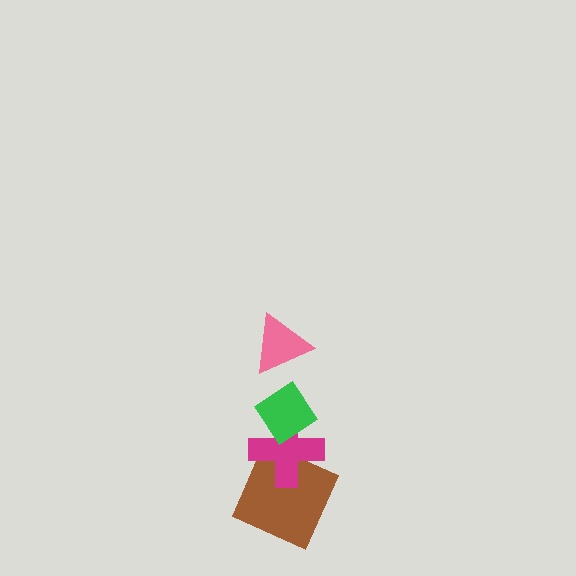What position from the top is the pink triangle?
The pink triangle is 1st from the top.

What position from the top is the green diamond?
The green diamond is 2nd from the top.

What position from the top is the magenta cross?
The magenta cross is 3rd from the top.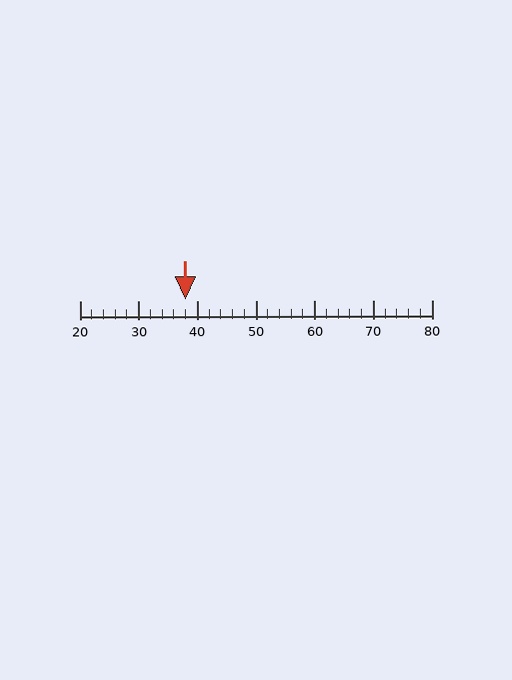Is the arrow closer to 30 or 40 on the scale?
The arrow is closer to 40.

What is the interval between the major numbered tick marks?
The major tick marks are spaced 10 units apart.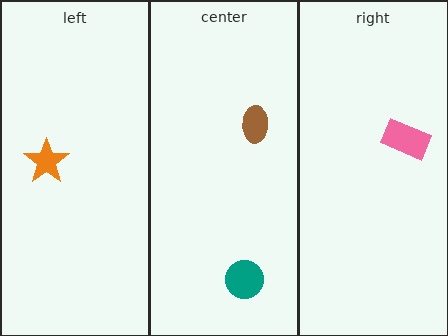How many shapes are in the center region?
2.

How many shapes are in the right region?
1.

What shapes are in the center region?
The teal circle, the brown ellipse.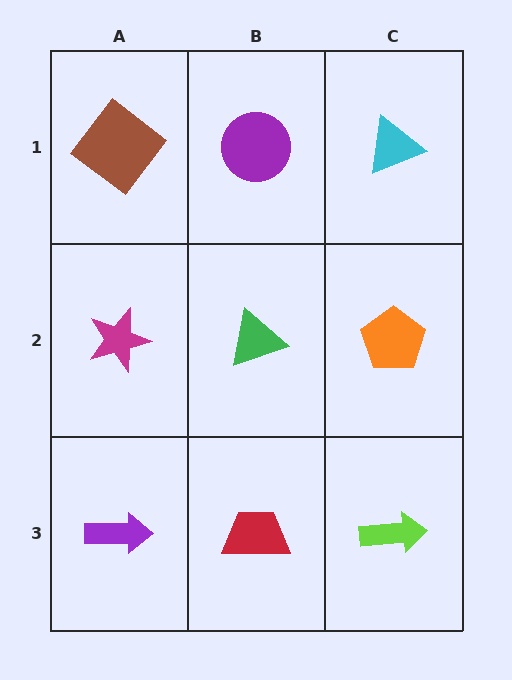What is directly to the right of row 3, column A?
A red trapezoid.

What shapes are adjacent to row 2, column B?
A purple circle (row 1, column B), a red trapezoid (row 3, column B), a magenta star (row 2, column A), an orange pentagon (row 2, column C).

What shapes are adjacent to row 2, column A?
A brown diamond (row 1, column A), a purple arrow (row 3, column A), a green triangle (row 2, column B).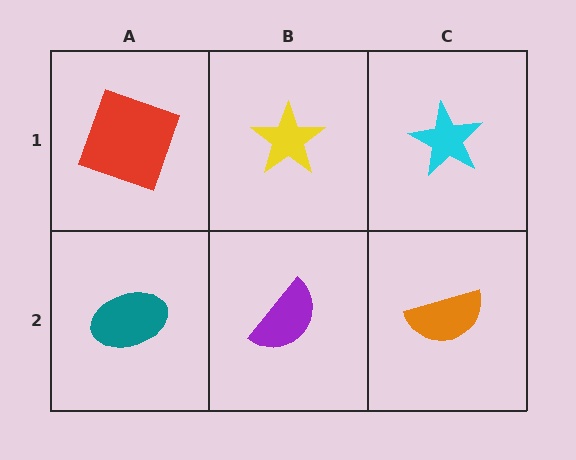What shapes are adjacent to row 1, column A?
A teal ellipse (row 2, column A), a yellow star (row 1, column B).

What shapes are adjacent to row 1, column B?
A purple semicircle (row 2, column B), a red square (row 1, column A), a cyan star (row 1, column C).